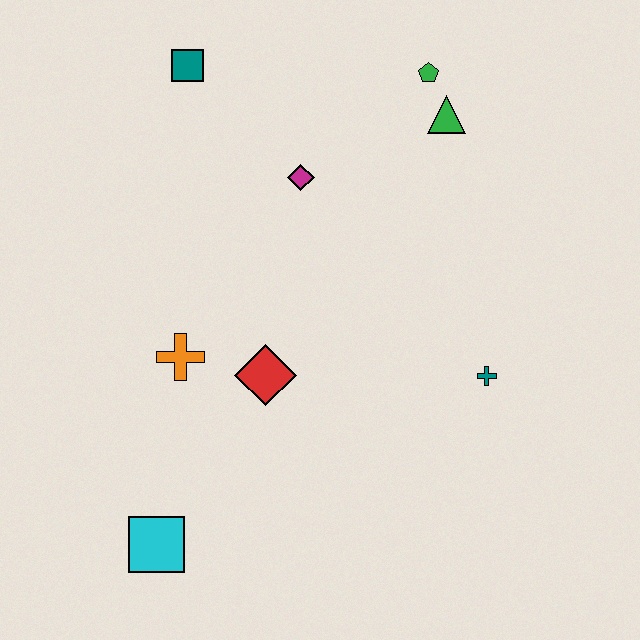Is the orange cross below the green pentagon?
Yes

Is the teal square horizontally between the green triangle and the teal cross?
No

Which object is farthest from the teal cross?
The teal square is farthest from the teal cross.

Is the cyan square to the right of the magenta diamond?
No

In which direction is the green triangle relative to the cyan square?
The green triangle is above the cyan square.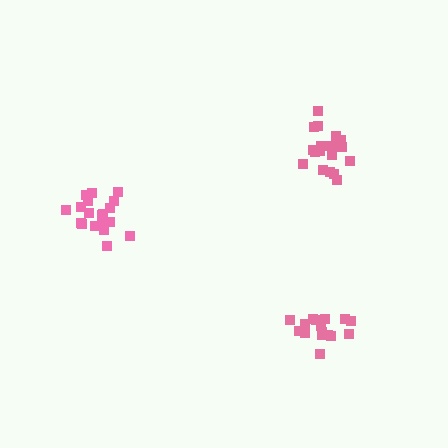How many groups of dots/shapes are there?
There are 3 groups.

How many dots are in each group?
Group 1: 16 dots, Group 2: 20 dots, Group 3: 20 dots (56 total).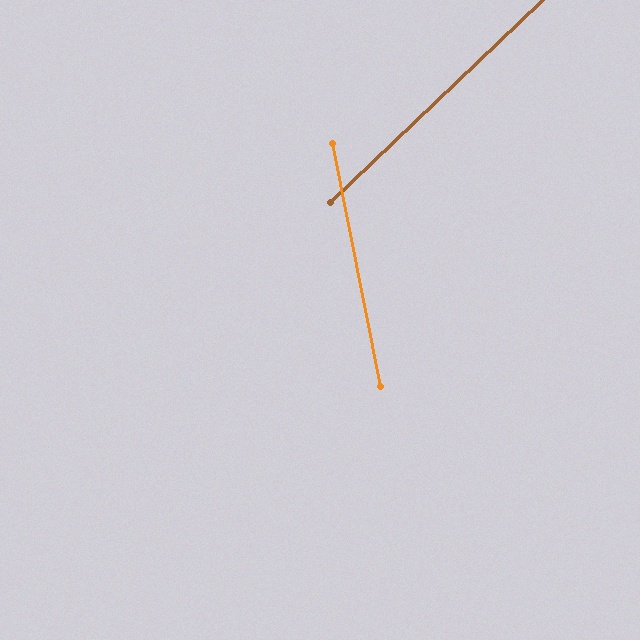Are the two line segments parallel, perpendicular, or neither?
Neither parallel nor perpendicular — they differ by about 57°.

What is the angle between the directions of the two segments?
Approximately 57 degrees.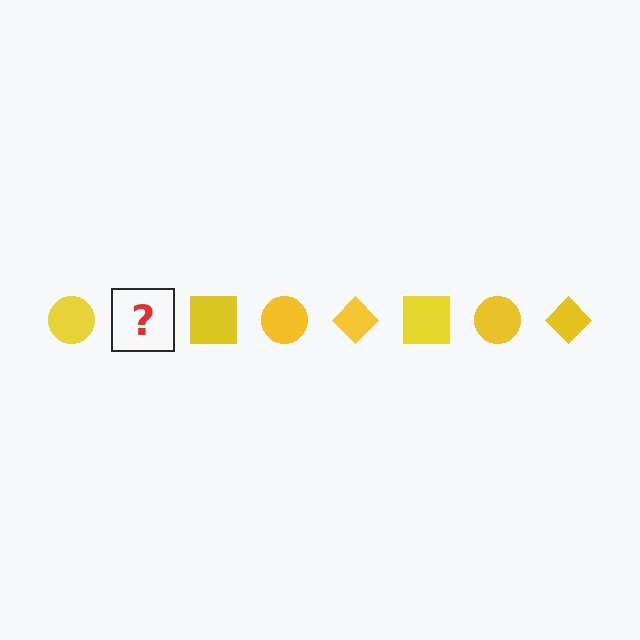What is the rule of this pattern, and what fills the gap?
The rule is that the pattern cycles through circle, diamond, square shapes in yellow. The gap should be filled with a yellow diamond.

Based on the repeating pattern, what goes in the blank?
The blank should be a yellow diamond.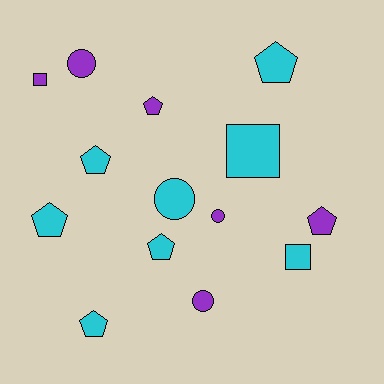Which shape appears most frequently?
Pentagon, with 7 objects.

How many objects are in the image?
There are 14 objects.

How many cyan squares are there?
There are 2 cyan squares.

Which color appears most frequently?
Cyan, with 8 objects.